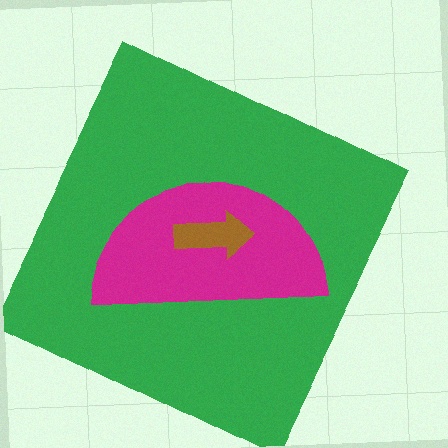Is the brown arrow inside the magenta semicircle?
Yes.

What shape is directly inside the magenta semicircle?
The brown arrow.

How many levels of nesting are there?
3.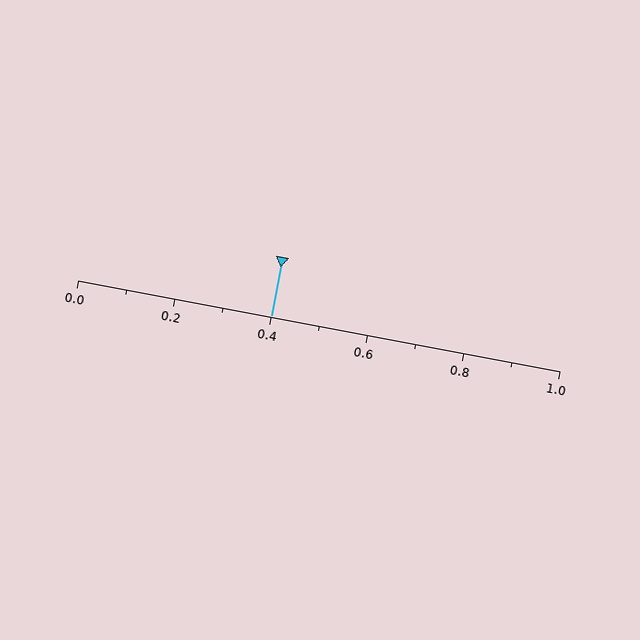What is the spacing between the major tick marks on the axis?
The major ticks are spaced 0.2 apart.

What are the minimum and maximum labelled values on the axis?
The axis runs from 0.0 to 1.0.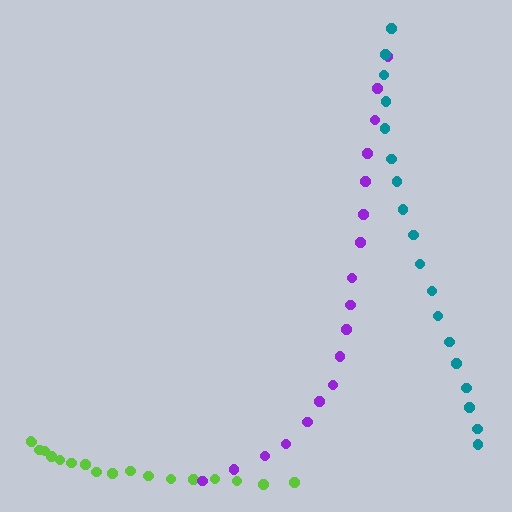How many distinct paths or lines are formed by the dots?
There are 3 distinct paths.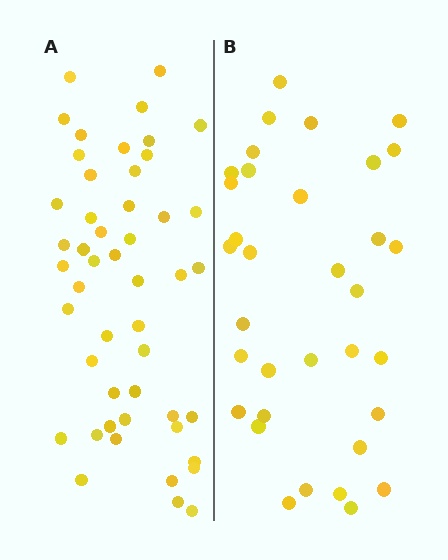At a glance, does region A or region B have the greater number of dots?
Region A (the left region) has more dots.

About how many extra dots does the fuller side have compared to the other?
Region A has approximately 15 more dots than region B.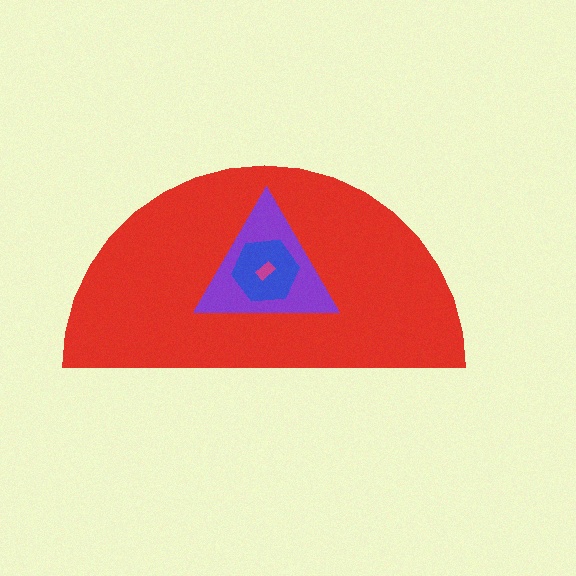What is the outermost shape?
The red semicircle.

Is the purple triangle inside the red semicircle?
Yes.